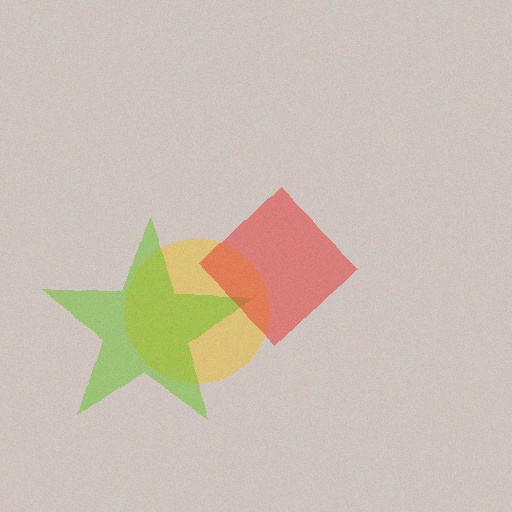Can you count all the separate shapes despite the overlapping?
Yes, there are 3 separate shapes.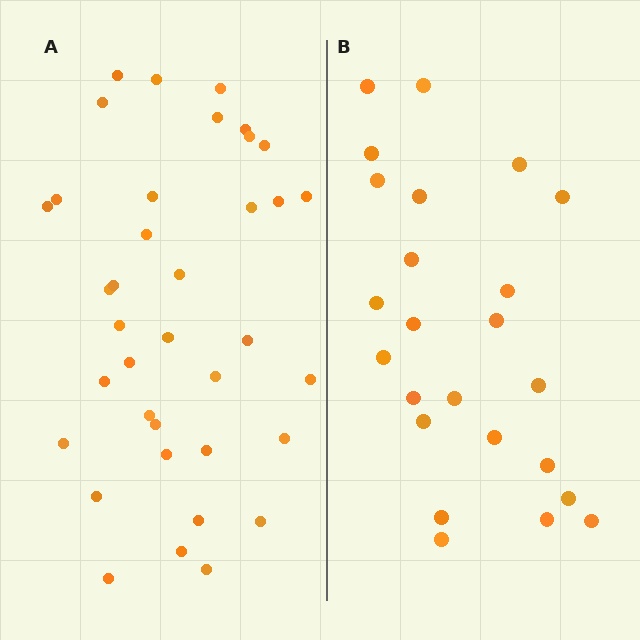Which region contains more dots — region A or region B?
Region A (the left region) has more dots.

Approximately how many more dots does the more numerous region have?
Region A has approximately 15 more dots than region B.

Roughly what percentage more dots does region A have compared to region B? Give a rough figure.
About 55% more.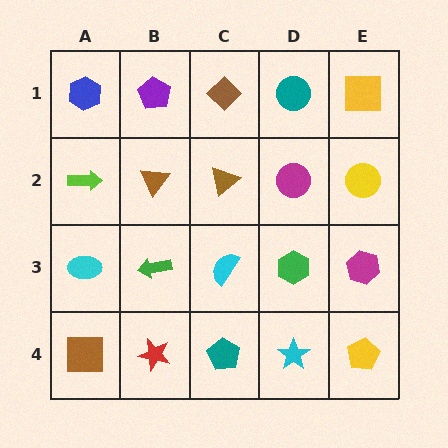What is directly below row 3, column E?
A yellow pentagon.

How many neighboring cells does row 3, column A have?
3.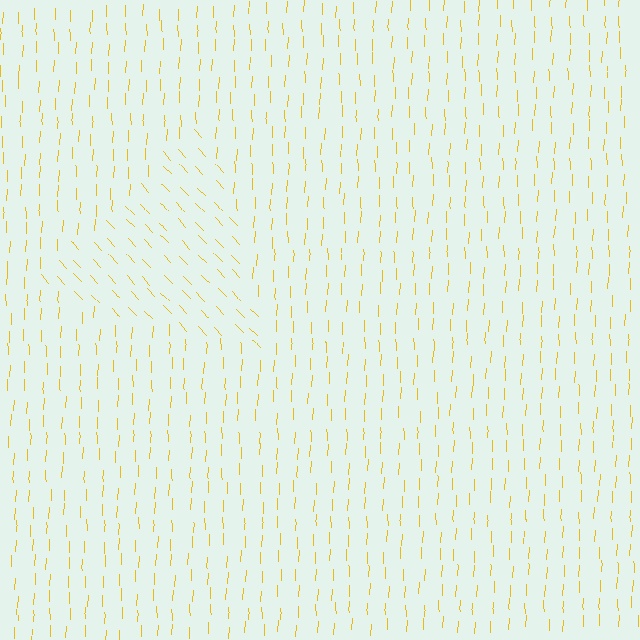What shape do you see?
I see a triangle.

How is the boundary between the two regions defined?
The boundary is defined purely by a change in line orientation (approximately 45 degrees difference). All lines are the same color and thickness.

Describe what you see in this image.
The image is filled with small yellow line segments. A triangle region in the image has lines oriented differently from the surrounding lines, creating a visible texture boundary.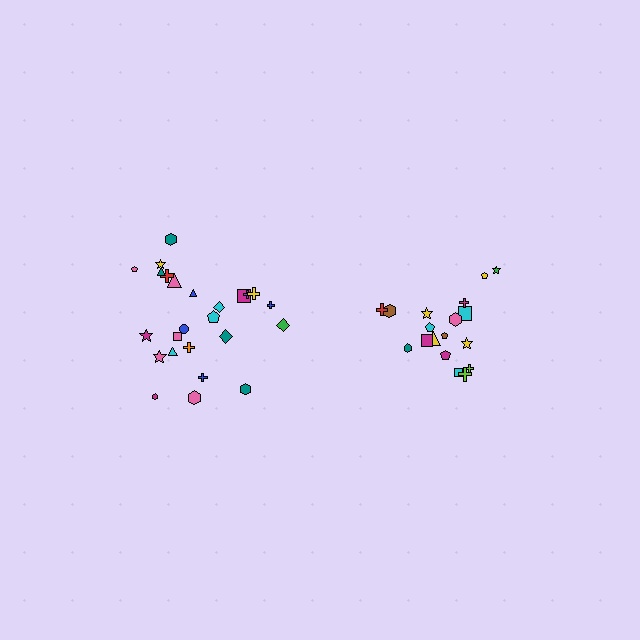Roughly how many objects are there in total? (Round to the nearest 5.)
Roughly 45 objects in total.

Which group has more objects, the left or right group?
The left group.